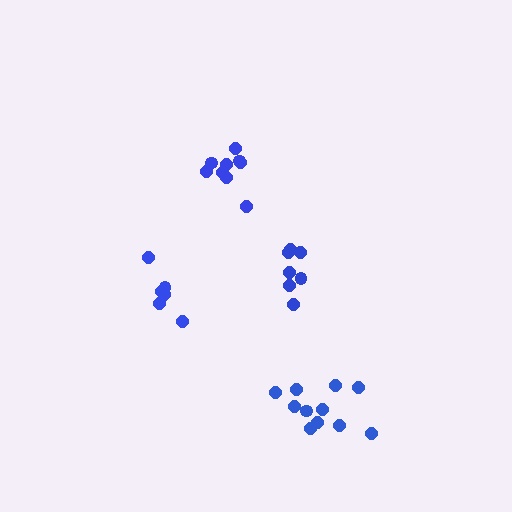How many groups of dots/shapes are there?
There are 4 groups.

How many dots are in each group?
Group 1: 7 dots, Group 2: 9 dots, Group 3: 6 dots, Group 4: 11 dots (33 total).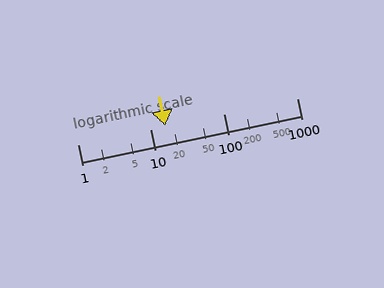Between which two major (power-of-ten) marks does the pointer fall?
The pointer is between 10 and 100.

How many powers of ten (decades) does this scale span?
The scale spans 3 decades, from 1 to 1000.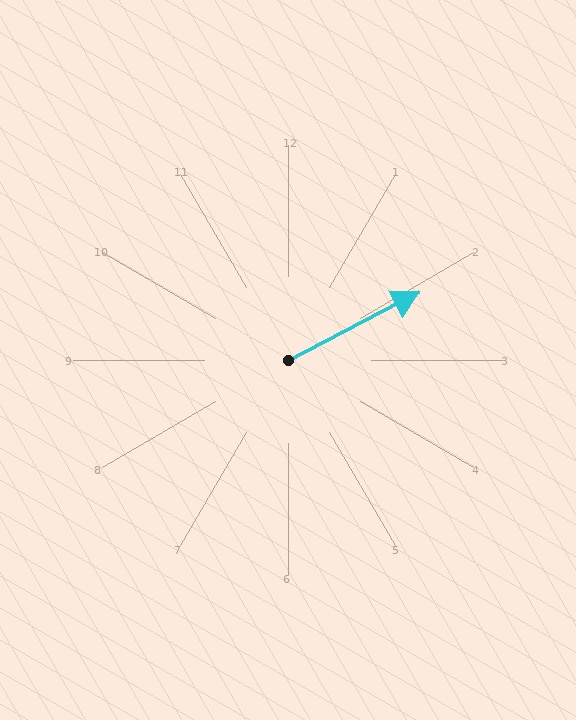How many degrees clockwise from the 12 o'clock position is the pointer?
Approximately 63 degrees.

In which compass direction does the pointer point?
Northeast.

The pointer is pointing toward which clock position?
Roughly 2 o'clock.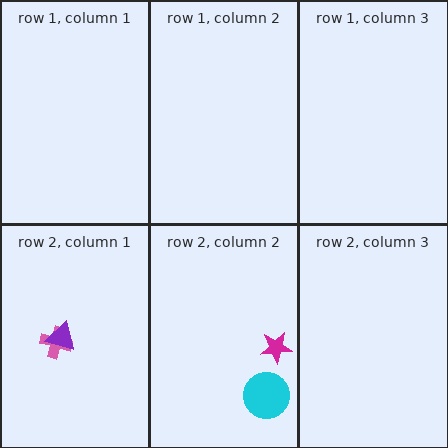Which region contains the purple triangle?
The row 2, column 1 region.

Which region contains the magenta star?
The row 2, column 2 region.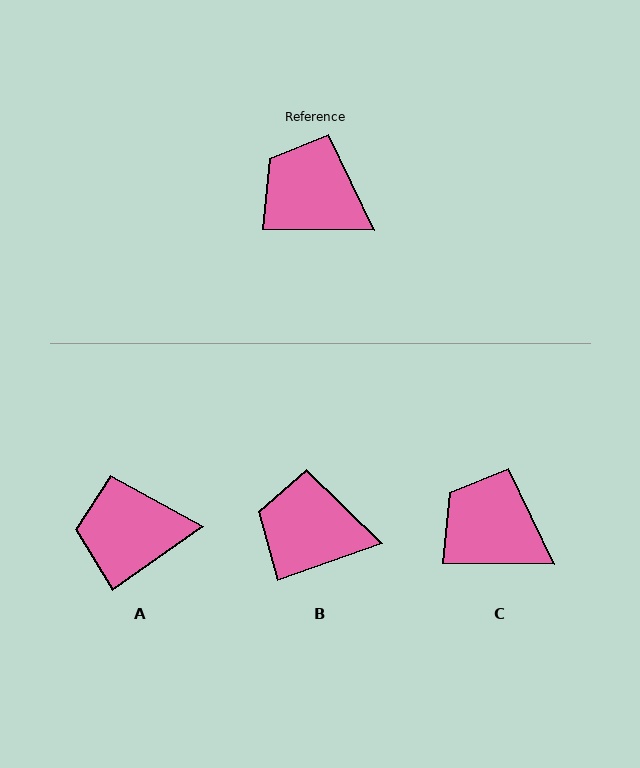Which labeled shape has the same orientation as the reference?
C.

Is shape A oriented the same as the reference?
No, it is off by about 36 degrees.